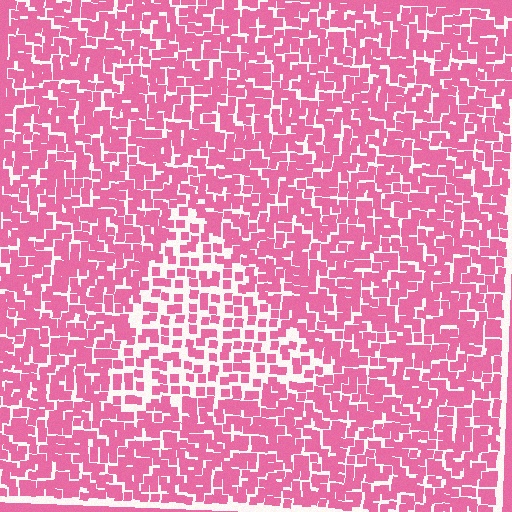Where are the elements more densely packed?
The elements are more densely packed outside the triangle boundary.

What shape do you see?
I see a triangle.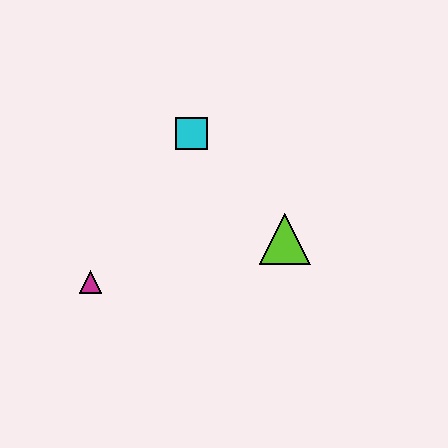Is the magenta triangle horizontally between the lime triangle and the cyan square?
No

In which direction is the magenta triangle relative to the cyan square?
The magenta triangle is below the cyan square.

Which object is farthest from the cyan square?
The magenta triangle is farthest from the cyan square.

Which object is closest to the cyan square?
The lime triangle is closest to the cyan square.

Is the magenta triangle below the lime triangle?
Yes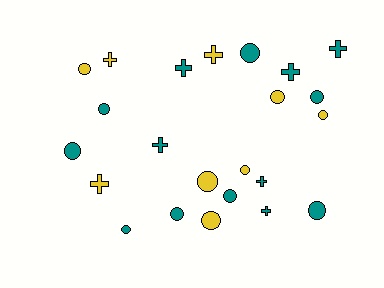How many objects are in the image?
There are 23 objects.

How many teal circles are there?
There are 8 teal circles.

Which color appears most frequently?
Teal, with 14 objects.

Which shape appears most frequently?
Circle, with 14 objects.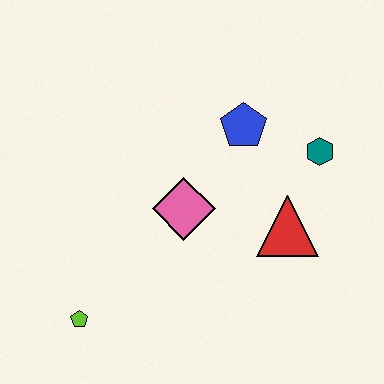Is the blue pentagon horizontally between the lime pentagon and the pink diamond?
No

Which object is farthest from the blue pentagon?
The lime pentagon is farthest from the blue pentagon.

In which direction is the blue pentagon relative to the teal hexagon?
The blue pentagon is to the left of the teal hexagon.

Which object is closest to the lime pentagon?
The pink diamond is closest to the lime pentagon.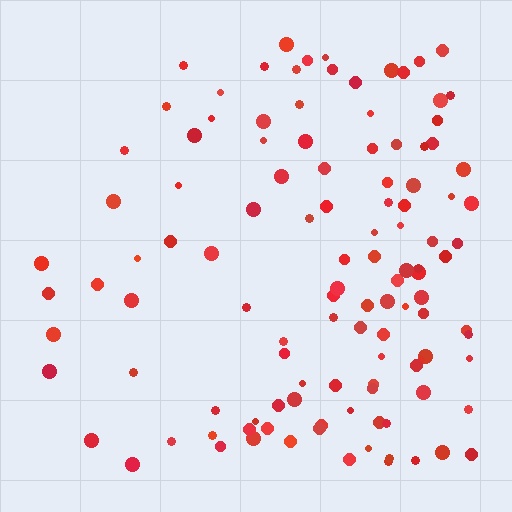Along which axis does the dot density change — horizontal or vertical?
Horizontal.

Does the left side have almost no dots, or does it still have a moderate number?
Still a moderate number, just noticeably fewer than the right.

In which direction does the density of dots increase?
From left to right, with the right side densest.